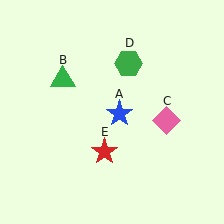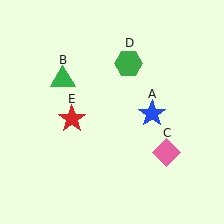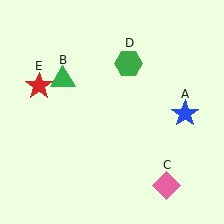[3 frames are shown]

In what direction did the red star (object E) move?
The red star (object E) moved up and to the left.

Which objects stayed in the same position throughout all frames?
Green triangle (object B) and green hexagon (object D) remained stationary.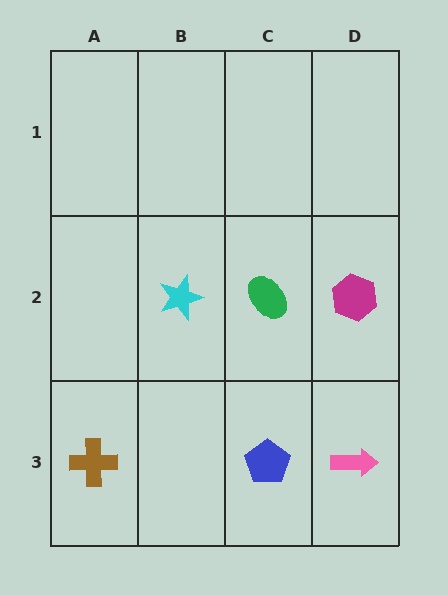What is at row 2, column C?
A green ellipse.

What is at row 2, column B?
A cyan star.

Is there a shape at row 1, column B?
No, that cell is empty.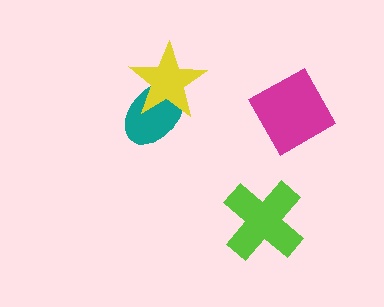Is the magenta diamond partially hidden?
No, no other shape covers it.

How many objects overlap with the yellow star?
1 object overlaps with the yellow star.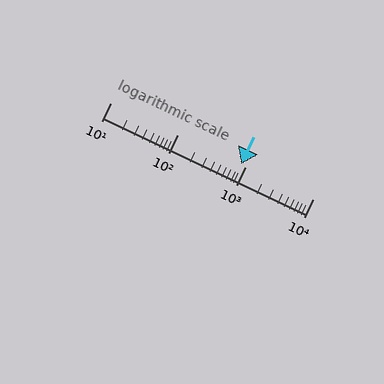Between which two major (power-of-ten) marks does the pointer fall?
The pointer is between 100 and 1000.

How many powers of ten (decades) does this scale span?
The scale spans 3 decades, from 10 to 10000.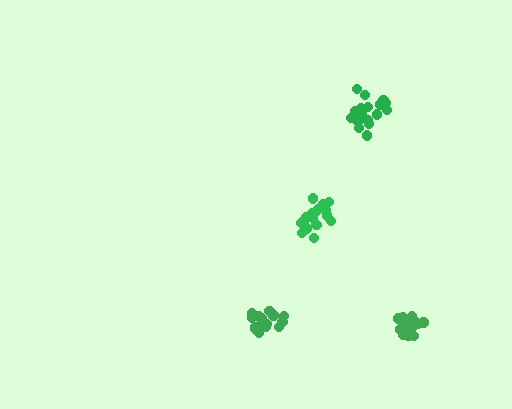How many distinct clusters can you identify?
There are 4 distinct clusters.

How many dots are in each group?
Group 1: 18 dots, Group 2: 20 dots, Group 3: 19 dots, Group 4: 20 dots (77 total).